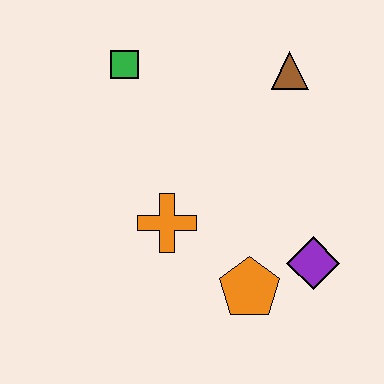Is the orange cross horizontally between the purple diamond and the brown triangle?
No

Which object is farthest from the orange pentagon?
The green square is farthest from the orange pentagon.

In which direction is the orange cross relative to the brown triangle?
The orange cross is below the brown triangle.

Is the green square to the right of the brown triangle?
No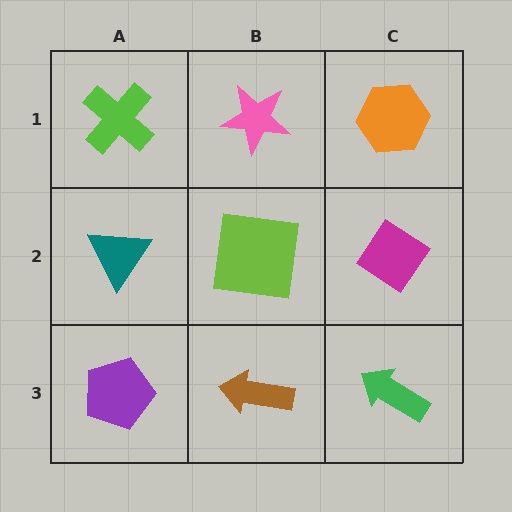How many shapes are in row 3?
3 shapes.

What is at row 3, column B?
A brown arrow.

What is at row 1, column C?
An orange hexagon.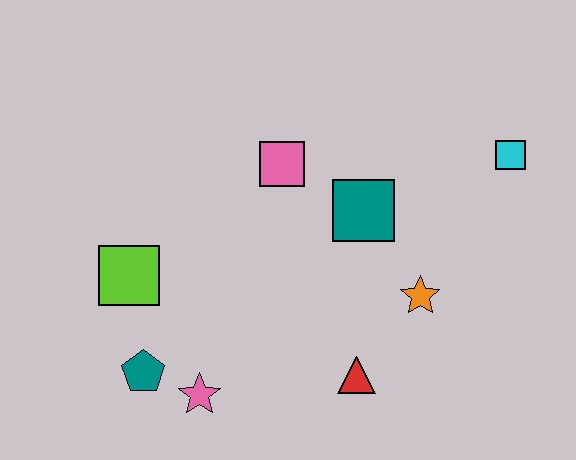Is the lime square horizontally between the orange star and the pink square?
No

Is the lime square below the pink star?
No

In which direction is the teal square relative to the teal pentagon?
The teal square is to the right of the teal pentagon.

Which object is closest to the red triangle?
The orange star is closest to the red triangle.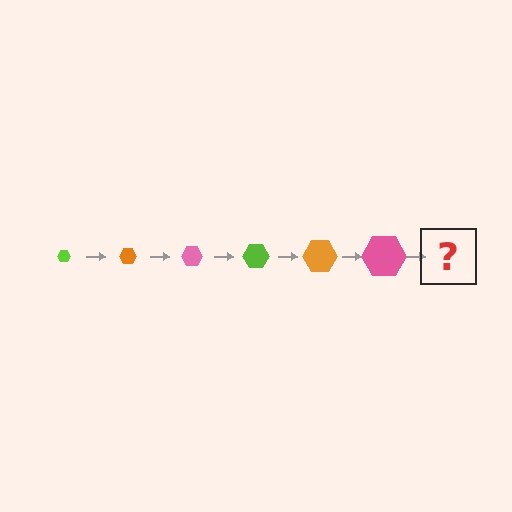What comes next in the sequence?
The next element should be a lime hexagon, larger than the previous one.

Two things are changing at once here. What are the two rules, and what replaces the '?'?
The two rules are that the hexagon grows larger each step and the color cycles through lime, orange, and pink. The '?' should be a lime hexagon, larger than the previous one.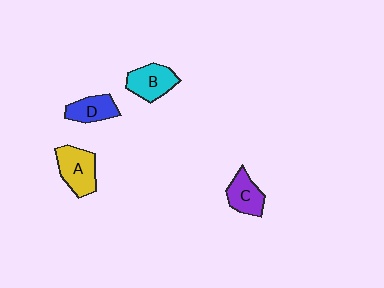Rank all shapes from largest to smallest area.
From largest to smallest: A (yellow), B (cyan), C (purple), D (blue).